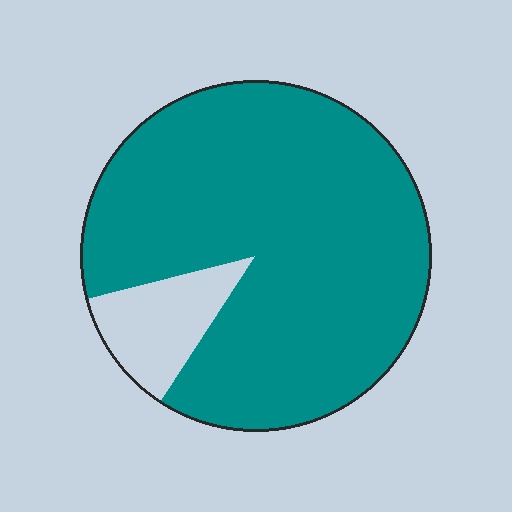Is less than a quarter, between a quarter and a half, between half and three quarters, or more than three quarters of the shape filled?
More than three quarters.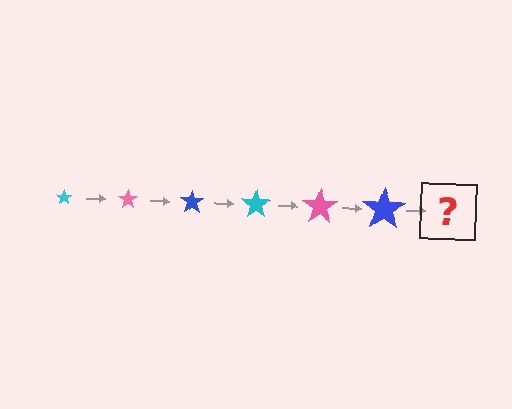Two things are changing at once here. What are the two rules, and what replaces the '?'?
The two rules are that the star grows larger each step and the color cycles through cyan, pink, and blue. The '?' should be a cyan star, larger than the previous one.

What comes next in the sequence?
The next element should be a cyan star, larger than the previous one.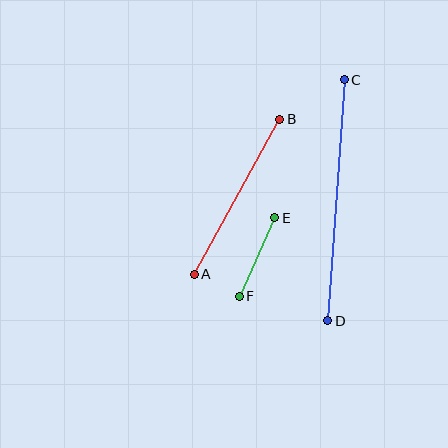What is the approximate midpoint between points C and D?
The midpoint is at approximately (336, 200) pixels.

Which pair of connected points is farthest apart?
Points C and D are farthest apart.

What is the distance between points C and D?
The distance is approximately 241 pixels.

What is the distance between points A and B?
The distance is approximately 177 pixels.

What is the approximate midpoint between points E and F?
The midpoint is at approximately (257, 257) pixels.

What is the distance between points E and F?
The distance is approximately 86 pixels.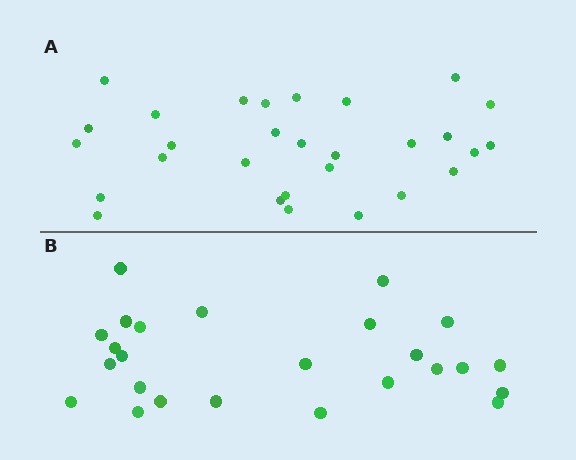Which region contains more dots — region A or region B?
Region A (the top region) has more dots.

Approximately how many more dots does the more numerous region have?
Region A has about 4 more dots than region B.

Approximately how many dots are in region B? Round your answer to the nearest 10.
About 20 dots. (The exact count is 25, which rounds to 20.)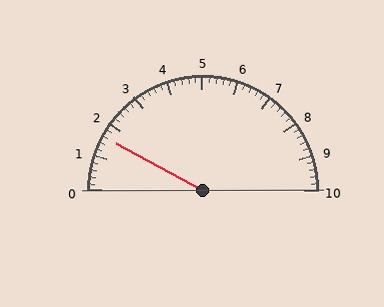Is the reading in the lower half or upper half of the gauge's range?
The reading is in the lower half of the range (0 to 10).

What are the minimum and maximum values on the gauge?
The gauge ranges from 0 to 10.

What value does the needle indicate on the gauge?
The needle indicates approximately 1.6.